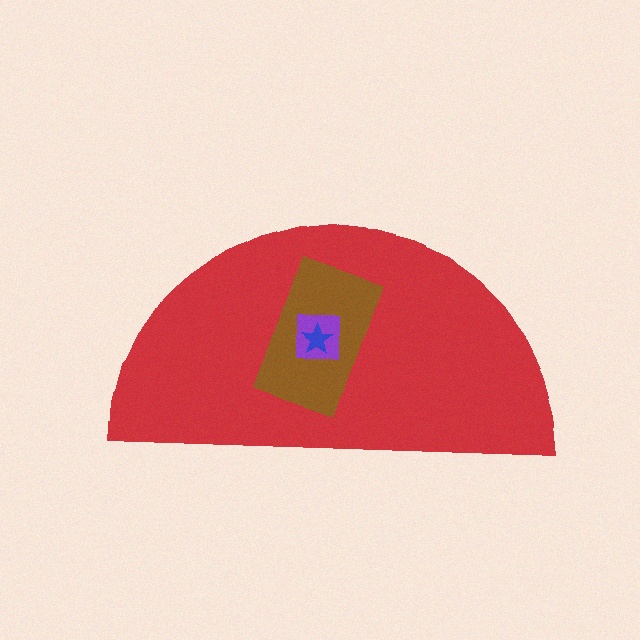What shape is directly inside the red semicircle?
The brown rectangle.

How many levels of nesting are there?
4.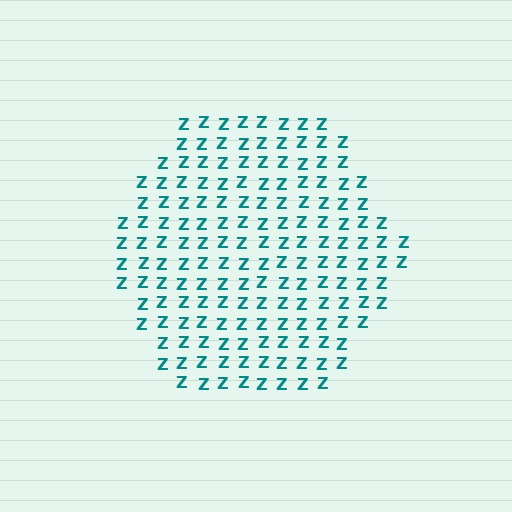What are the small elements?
The small elements are letter Z's.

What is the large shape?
The large shape is a hexagon.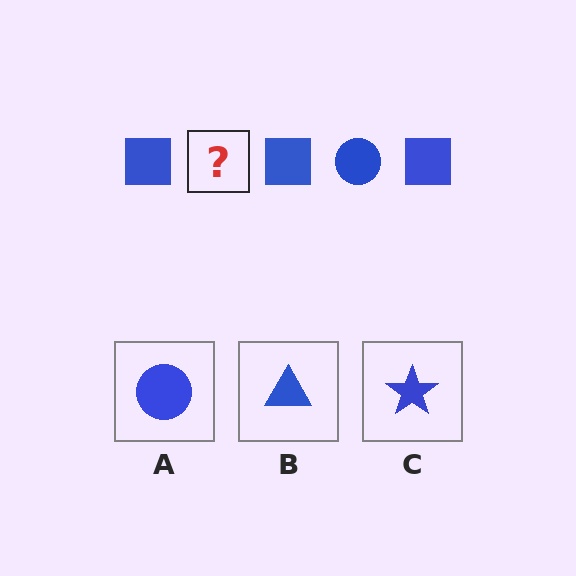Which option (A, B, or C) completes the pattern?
A.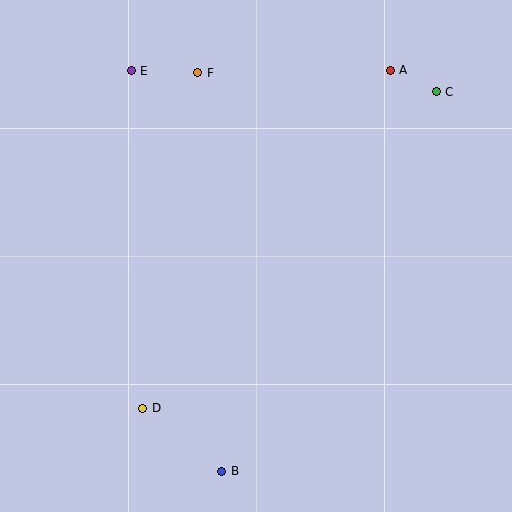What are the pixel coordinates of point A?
Point A is at (390, 70).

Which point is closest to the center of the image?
Point D at (143, 408) is closest to the center.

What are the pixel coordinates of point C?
Point C is at (436, 92).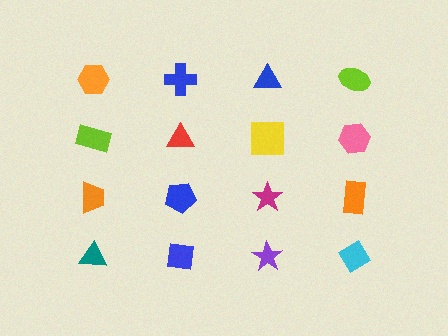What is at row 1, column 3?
A blue triangle.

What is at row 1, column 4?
A lime ellipse.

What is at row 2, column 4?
A pink hexagon.